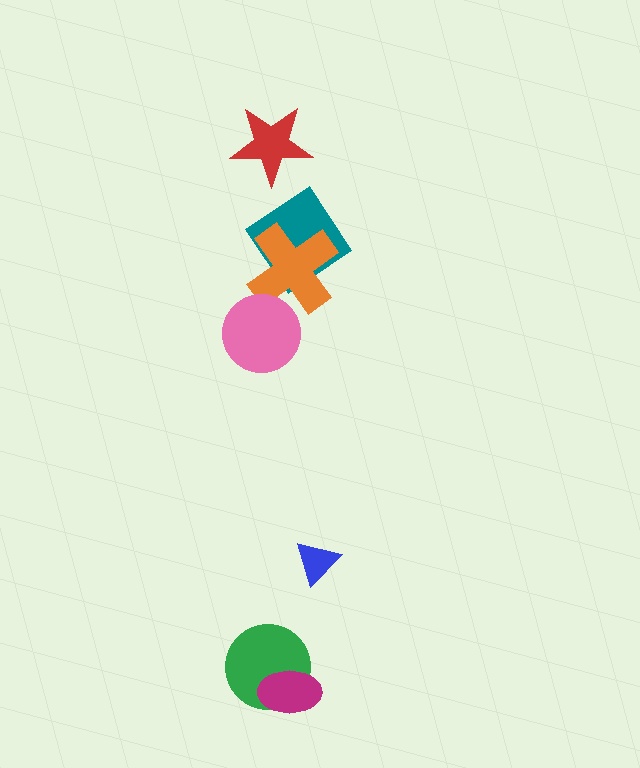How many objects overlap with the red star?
0 objects overlap with the red star.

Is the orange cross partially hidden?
Yes, it is partially covered by another shape.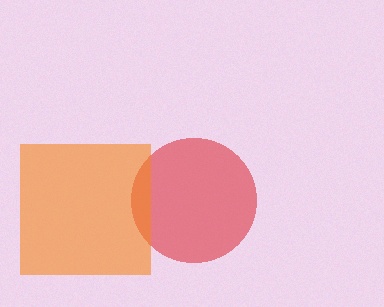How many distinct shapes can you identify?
There are 2 distinct shapes: a red circle, an orange square.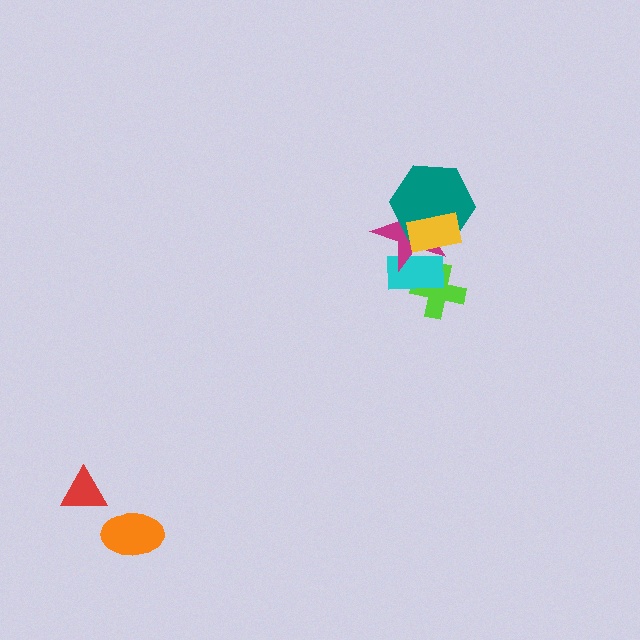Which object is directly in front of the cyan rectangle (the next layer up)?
The magenta star is directly in front of the cyan rectangle.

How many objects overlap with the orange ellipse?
0 objects overlap with the orange ellipse.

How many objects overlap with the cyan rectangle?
3 objects overlap with the cyan rectangle.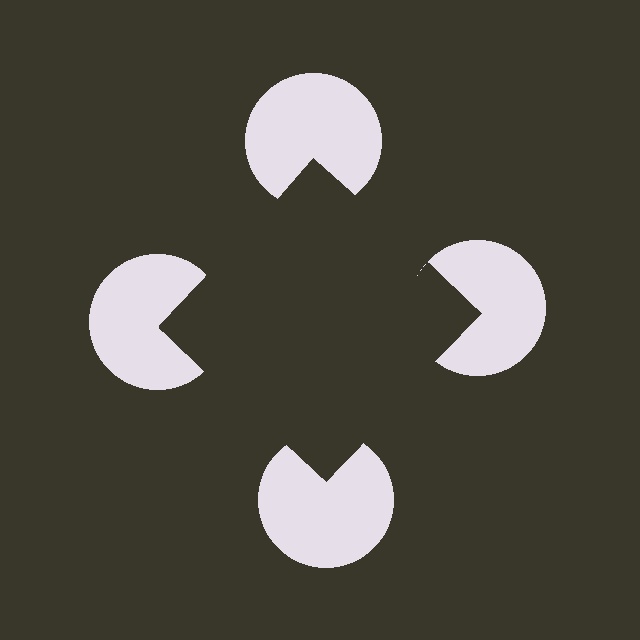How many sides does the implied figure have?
4 sides.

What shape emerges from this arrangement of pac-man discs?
An illusory square — its edges are inferred from the aligned wedge cuts in the pac-man discs, not physically drawn.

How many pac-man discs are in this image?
There are 4 — one at each vertex of the illusory square.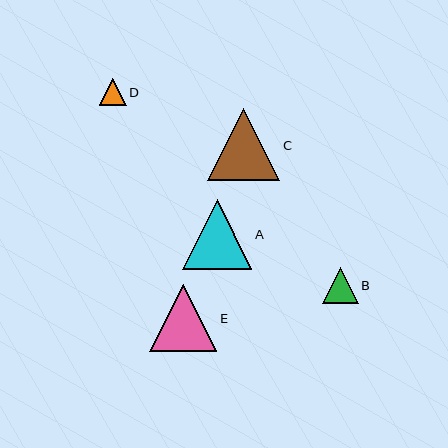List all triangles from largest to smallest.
From largest to smallest: C, A, E, B, D.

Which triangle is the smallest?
Triangle D is the smallest with a size of approximately 26 pixels.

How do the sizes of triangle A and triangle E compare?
Triangle A and triangle E are approximately the same size.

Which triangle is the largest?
Triangle C is the largest with a size of approximately 72 pixels.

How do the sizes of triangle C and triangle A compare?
Triangle C and triangle A are approximately the same size.